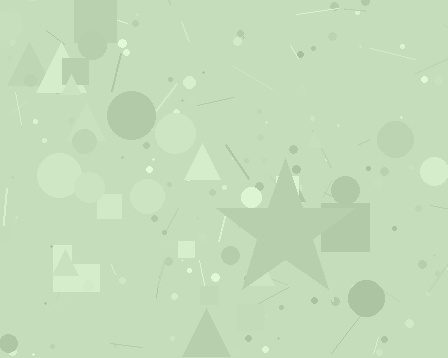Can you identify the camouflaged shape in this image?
The camouflaged shape is a star.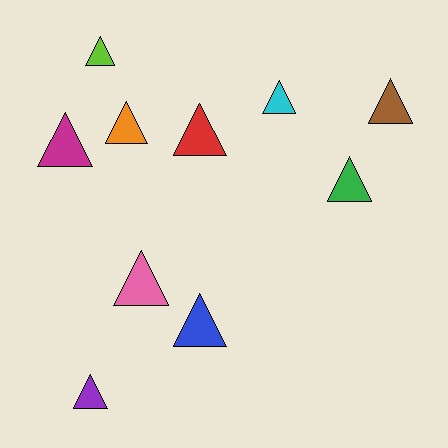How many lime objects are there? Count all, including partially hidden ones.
There is 1 lime object.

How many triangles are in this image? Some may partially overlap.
There are 10 triangles.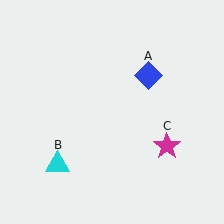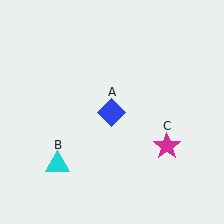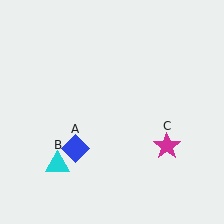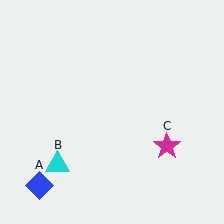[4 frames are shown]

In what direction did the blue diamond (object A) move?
The blue diamond (object A) moved down and to the left.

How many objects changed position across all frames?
1 object changed position: blue diamond (object A).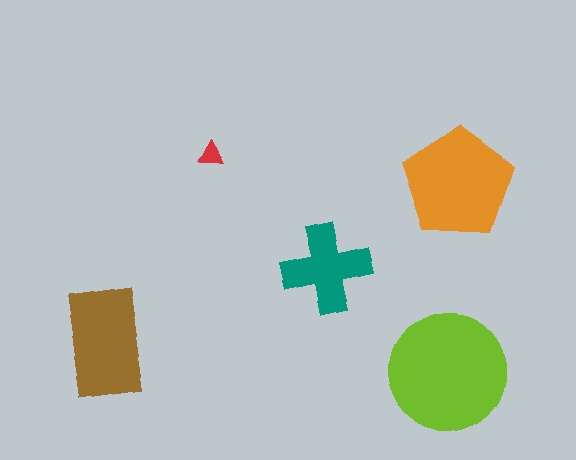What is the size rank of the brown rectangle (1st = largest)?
3rd.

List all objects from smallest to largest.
The red triangle, the teal cross, the brown rectangle, the orange pentagon, the lime circle.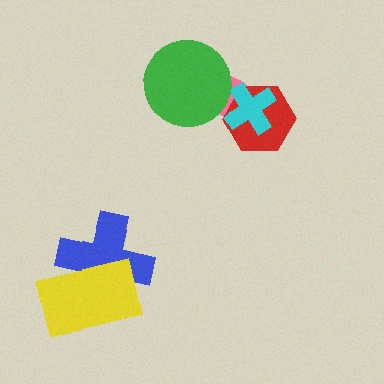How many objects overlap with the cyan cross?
2 objects overlap with the cyan cross.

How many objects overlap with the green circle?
1 object overlaps with the green circle.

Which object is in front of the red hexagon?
The cyan cross is in front of the red hexagon.